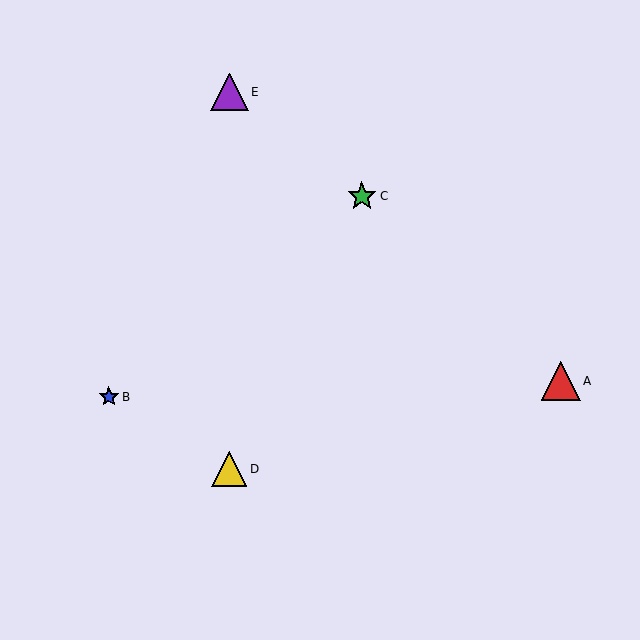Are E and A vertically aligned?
No, E is at x≈229 and A is at x≈561.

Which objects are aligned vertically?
Objects D, E are aligned vertically.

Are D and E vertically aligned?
Yes, both are at x≈229.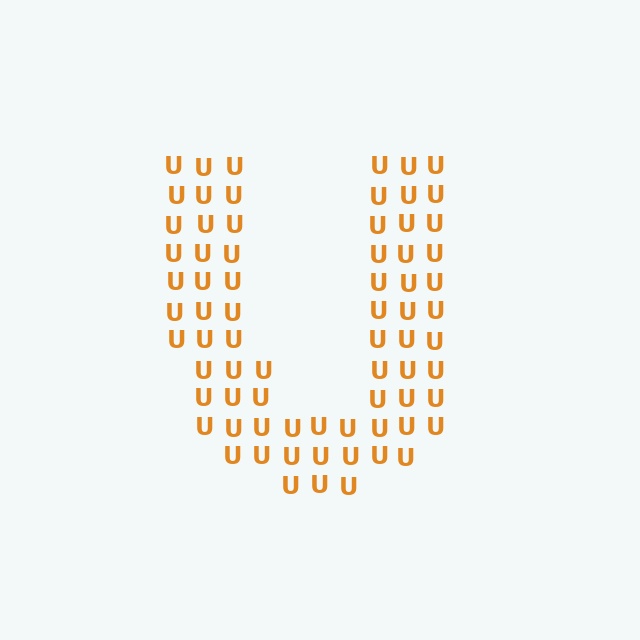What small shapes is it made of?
It is made of small letter U's.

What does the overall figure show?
The overall figure shows the letter U.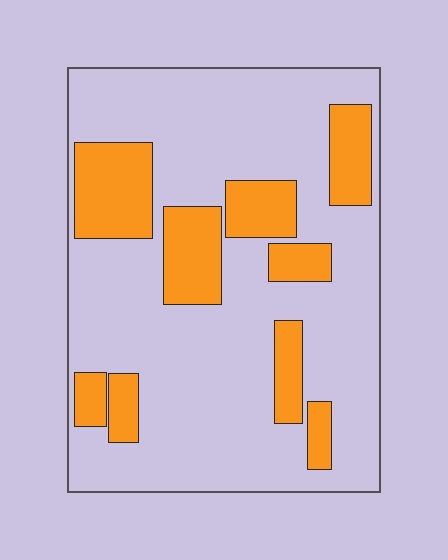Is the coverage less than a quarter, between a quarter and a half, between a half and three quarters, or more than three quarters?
Less than a quarter.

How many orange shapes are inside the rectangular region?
9.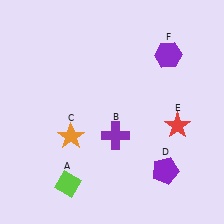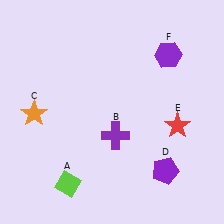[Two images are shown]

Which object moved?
The orange star (C) moved left.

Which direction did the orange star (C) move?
The orange star (C) moved left.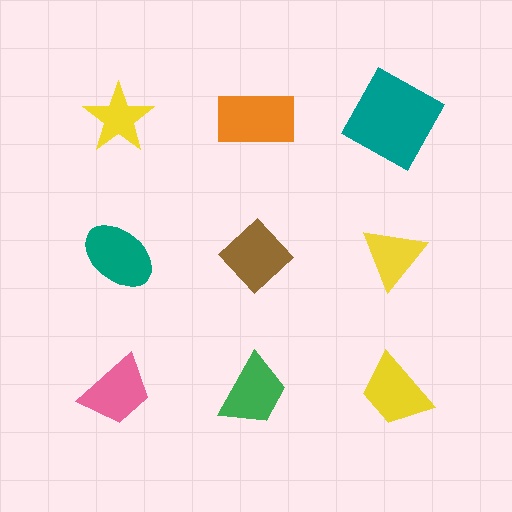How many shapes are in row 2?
3 shapes.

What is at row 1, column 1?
A yellow star.